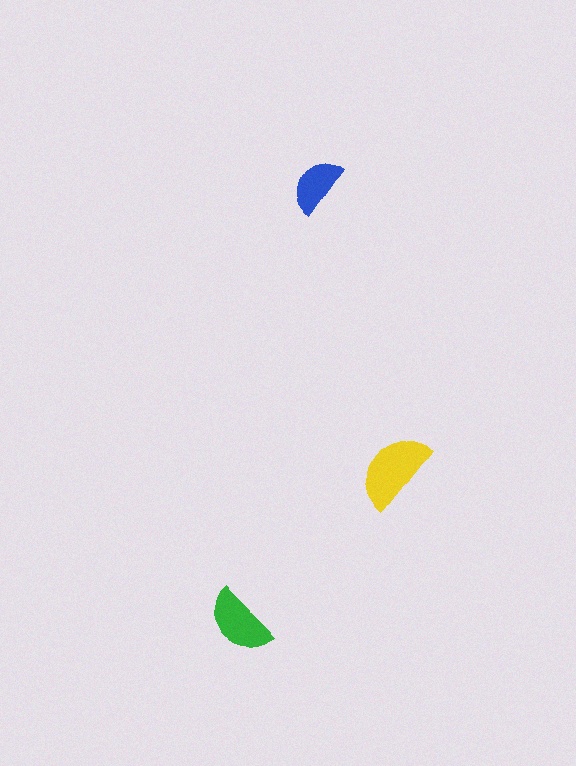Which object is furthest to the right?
The yellow semicircle is rightmost.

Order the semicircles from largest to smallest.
the yellow one, the green one, the blue one.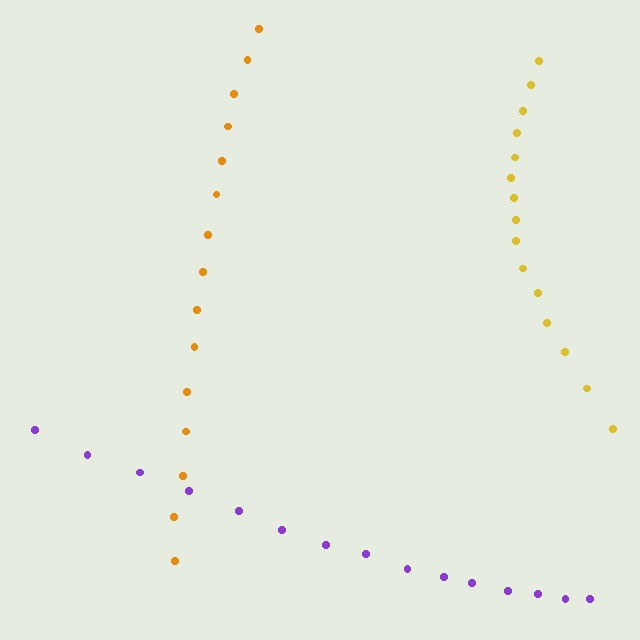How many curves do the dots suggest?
There are 3 distinct paths.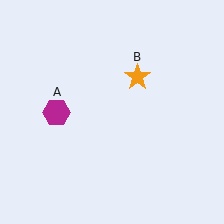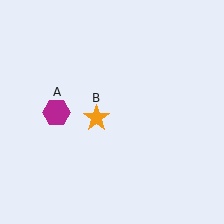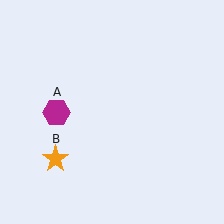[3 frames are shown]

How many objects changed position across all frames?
1 object changed position: orange star (object B).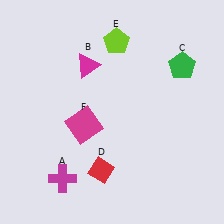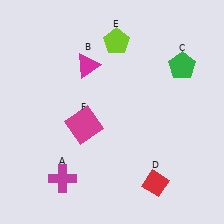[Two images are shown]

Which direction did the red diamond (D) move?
The red diamond (D) moved right.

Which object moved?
The red diamond (D) moved right.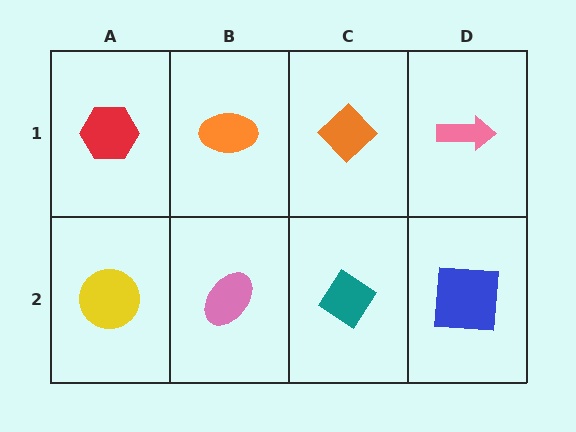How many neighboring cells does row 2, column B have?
3.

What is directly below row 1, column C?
A teal diamond.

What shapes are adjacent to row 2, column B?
An orange ellipse (row 1, column B), a yellow circle (row 2, column A), a teal diamond (row 2, column C).